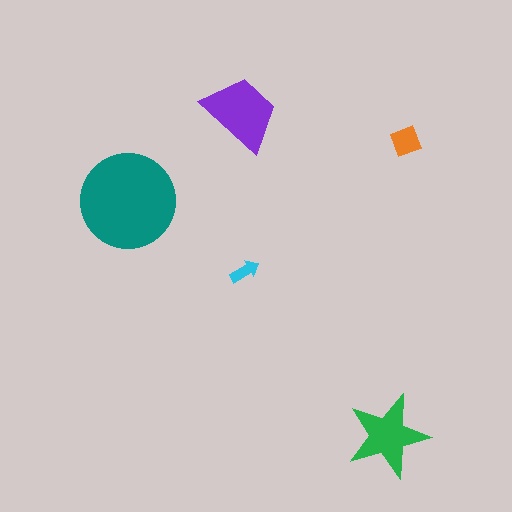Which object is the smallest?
The cyan arrow.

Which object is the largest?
The teal circle.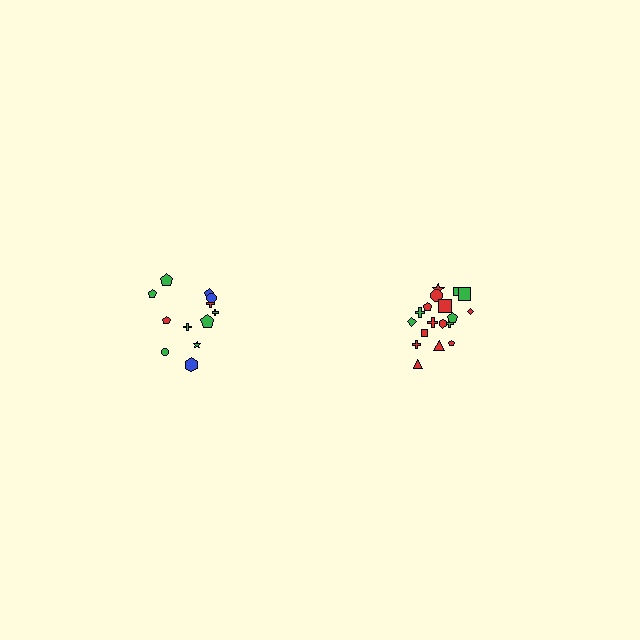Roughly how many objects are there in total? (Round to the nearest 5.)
Roughly 30 objects in total.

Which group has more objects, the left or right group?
The right group.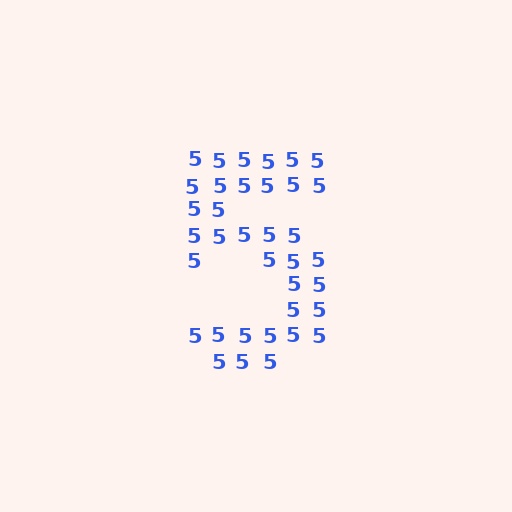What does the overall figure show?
The overall figure shows the digit 5.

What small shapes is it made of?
It is made of small digit 5's.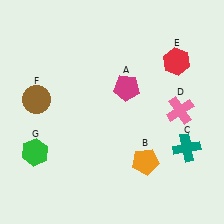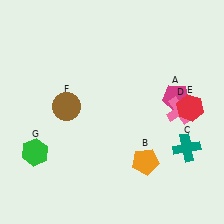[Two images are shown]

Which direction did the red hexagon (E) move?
The red hexagon (E) moved down.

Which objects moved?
The objects that moved are: the magenta pentagon (A), the red hexagon (E), the brown circle (F).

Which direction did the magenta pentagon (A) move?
The magenta pentagon (A) moved right.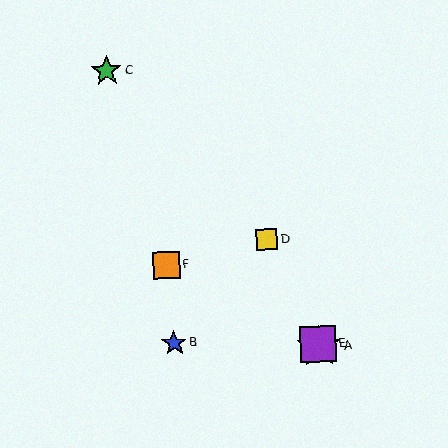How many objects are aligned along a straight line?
3 objects (A, D, E) are aligned along a straight line.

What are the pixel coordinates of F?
Object F is at (166, 265).